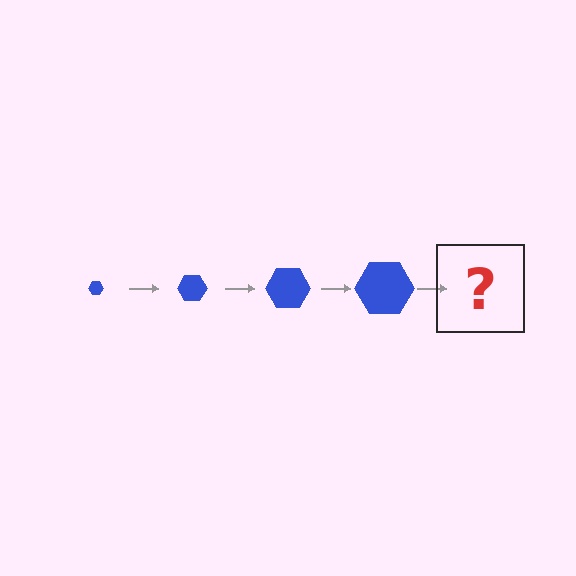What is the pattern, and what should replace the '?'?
The pattern is that the hexagon gets progressively larger each step. The '?' should be a blue hexagon, larger than the previous one.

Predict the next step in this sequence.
The next step is a blue hexagon, larger than the previous one.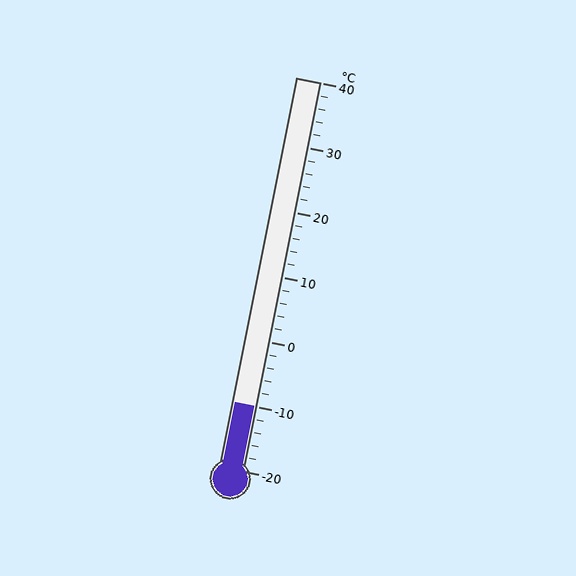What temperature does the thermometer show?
The thermometer shows approximately -10°C.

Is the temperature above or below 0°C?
The temperature is below 0°C.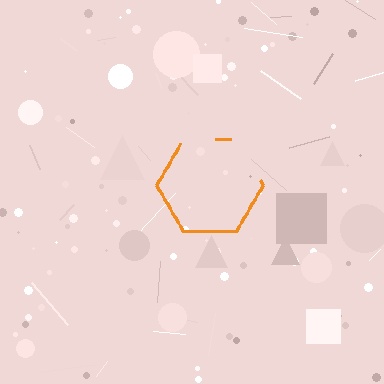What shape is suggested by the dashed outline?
The dashed outline suggests a hexagon.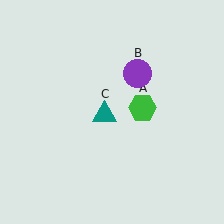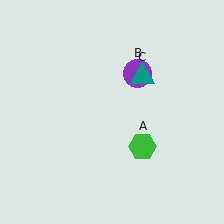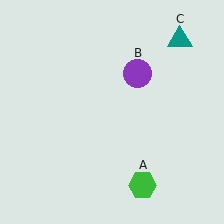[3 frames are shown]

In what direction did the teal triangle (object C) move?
The teal triangle (object C) moved up and to the right.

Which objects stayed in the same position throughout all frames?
Purple circle (object B) remained stationary.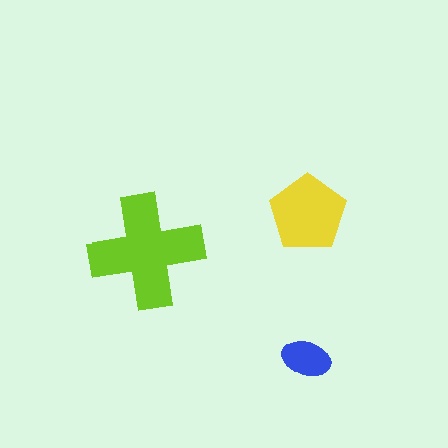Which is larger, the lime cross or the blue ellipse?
The lime cross.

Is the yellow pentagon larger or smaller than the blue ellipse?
Larger.